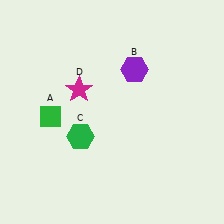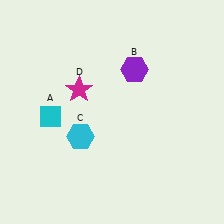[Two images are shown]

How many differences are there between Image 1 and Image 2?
There are 2 differences between the two images.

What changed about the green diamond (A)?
In Image 1, A is green. In Image 2, it changed to cyan.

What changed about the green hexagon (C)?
In Image 1, C is green. In Image 2, it changed to cyan.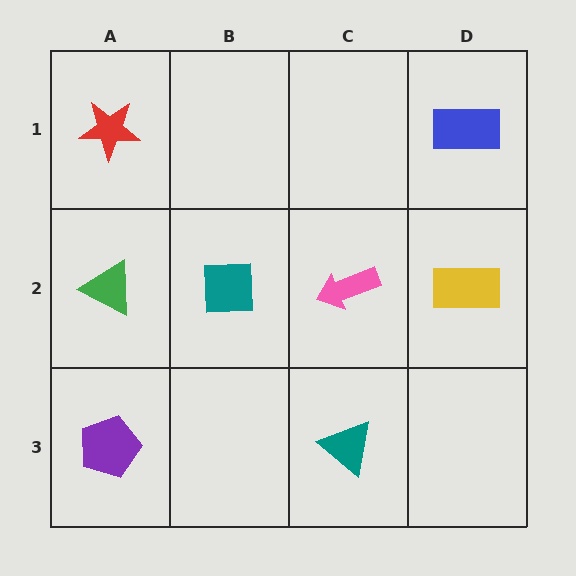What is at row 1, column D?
A blue rectangle.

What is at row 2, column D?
A yellow rectangle.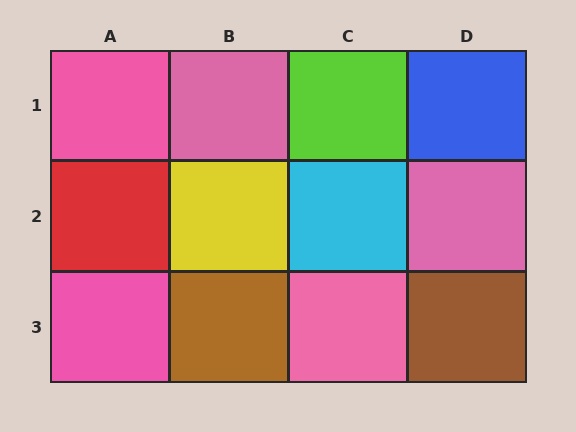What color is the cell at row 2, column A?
Red.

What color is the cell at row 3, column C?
Pink.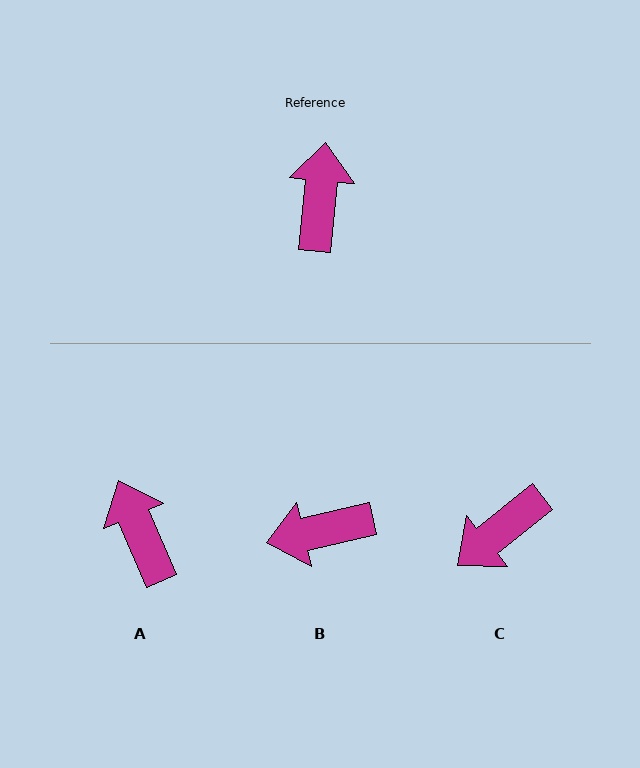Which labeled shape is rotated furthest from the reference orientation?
C, about 135 degrees away.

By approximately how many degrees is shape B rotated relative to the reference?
Approximately 109 degrees counter-clockwise.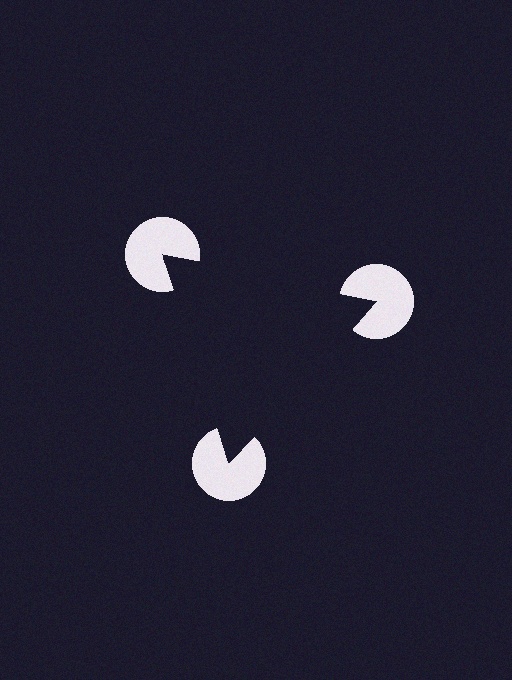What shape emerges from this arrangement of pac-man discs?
An illusory triangle — its edges are inferred from the aligned wedge cuts in the pac-man discs, not physically drawn.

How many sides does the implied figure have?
3 sides.